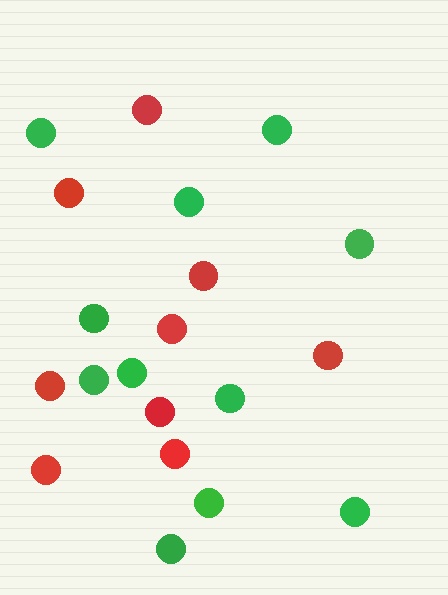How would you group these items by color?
There are 2 groups: one group of red circles (9) and one group of green circles (11).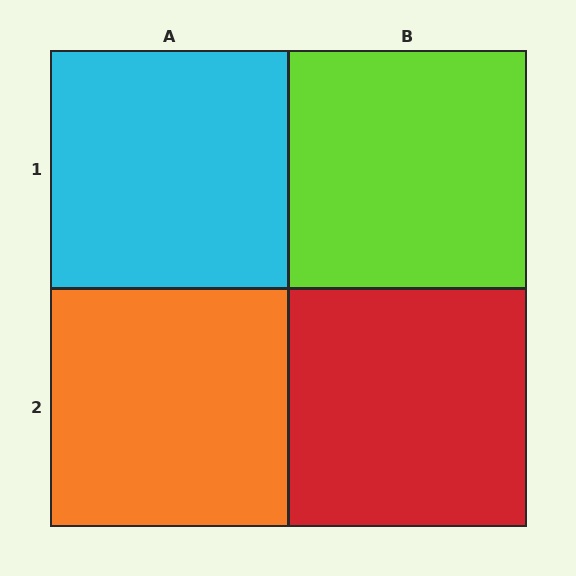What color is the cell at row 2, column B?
Red.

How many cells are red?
1 cell is red.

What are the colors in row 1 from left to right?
Cyan, lime.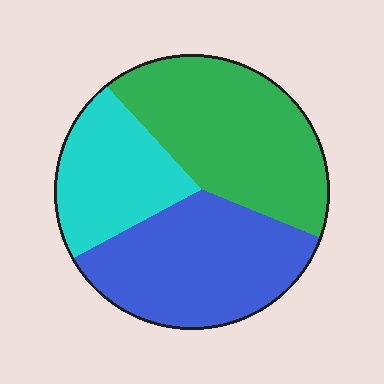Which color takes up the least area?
Cyan, at roughly 25%.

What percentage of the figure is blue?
Blue takes up about three eighths (3/8) of the figure.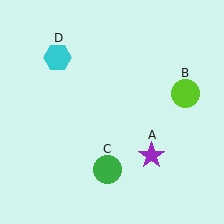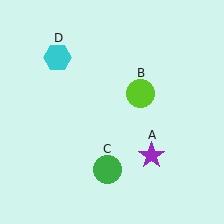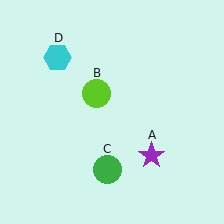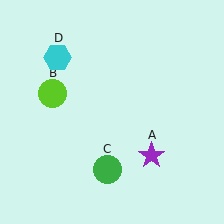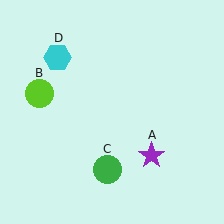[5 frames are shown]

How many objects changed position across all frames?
1 object changed position: lime circle (object B).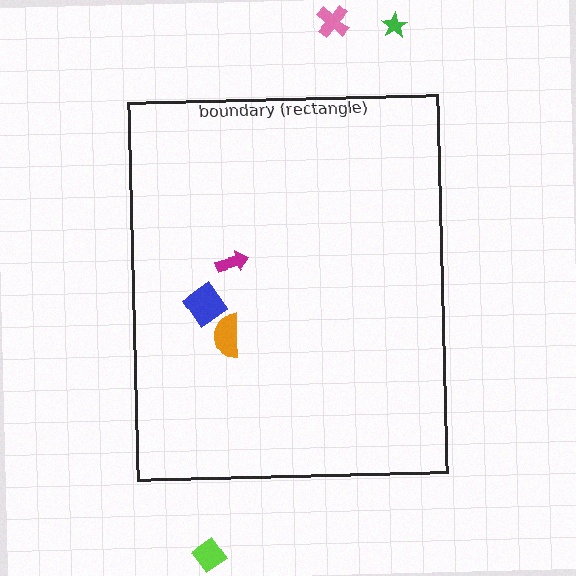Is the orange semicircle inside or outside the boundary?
Inside.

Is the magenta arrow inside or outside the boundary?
Inside.